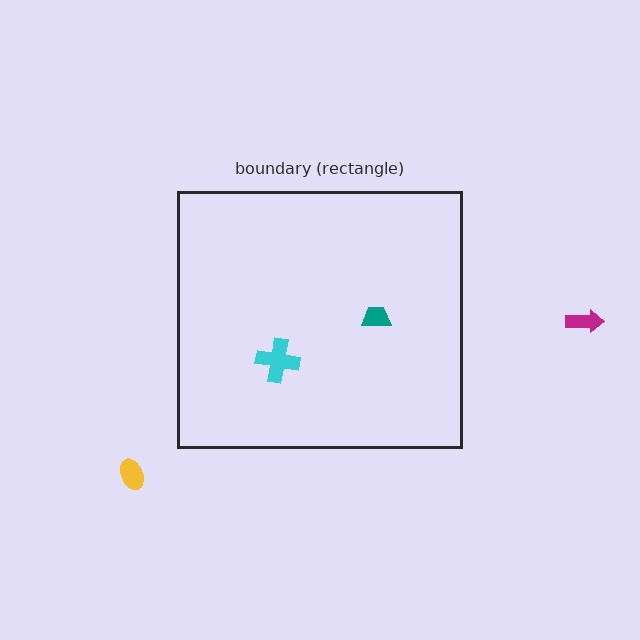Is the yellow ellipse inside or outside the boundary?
Outside.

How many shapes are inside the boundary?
2 inside, 2 outside.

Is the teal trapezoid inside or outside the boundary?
Inside.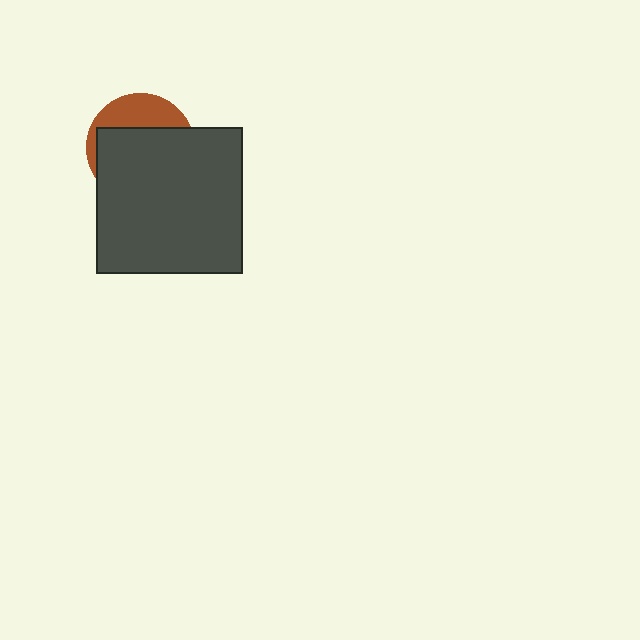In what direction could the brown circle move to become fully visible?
The brown circle could move up. That would shift it out from behind the dark gray square entirely.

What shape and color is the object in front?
The object in front is a dark gray square.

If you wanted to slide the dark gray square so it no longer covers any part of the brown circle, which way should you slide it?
Slide it down — that is the most direct way to separate the two shapes.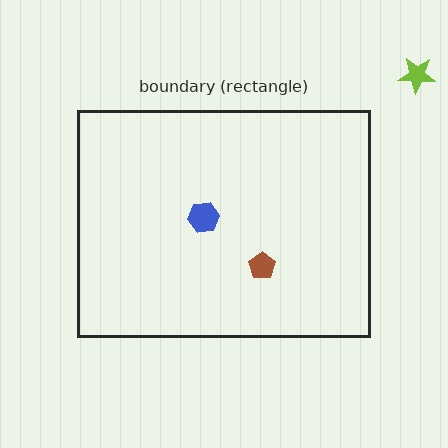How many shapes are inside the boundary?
2 inside, 1 outside.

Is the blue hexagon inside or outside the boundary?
Inside.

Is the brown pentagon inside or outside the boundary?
Inside.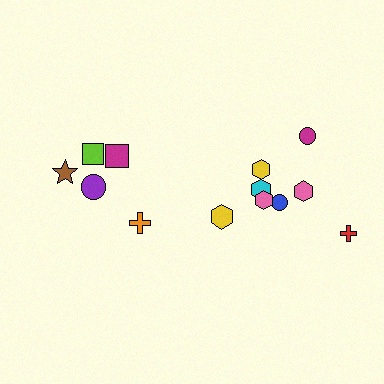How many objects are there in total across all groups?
There are 13 objects.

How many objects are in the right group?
There are 8 objects.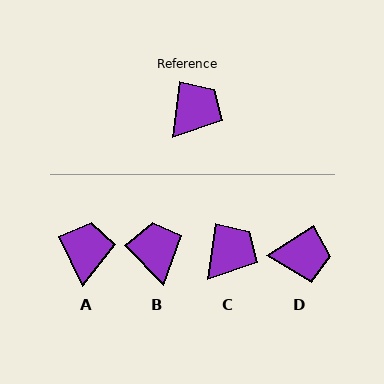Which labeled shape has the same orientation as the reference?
C.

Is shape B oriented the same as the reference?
No, it is off by about 52 degrees.